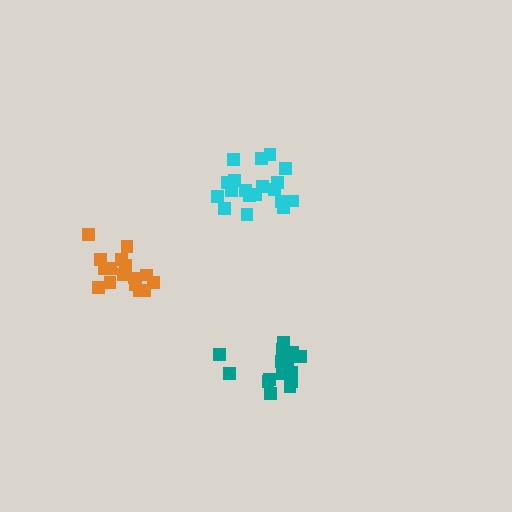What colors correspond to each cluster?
The clusters are colored: orange, teal, cyan.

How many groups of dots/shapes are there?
There are 3 groups.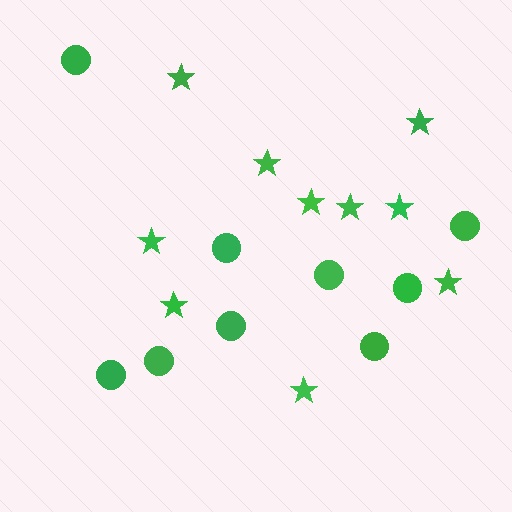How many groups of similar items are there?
There are 2 groups: one group of circles (9) and one group of stars (10).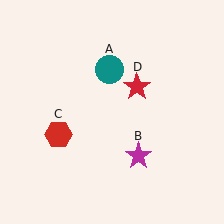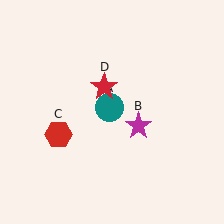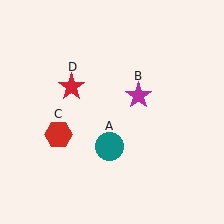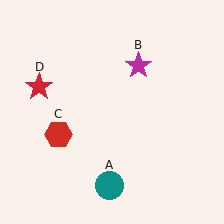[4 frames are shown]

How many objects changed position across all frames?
3 objects changed position: teal circle (object A), magenta star (object B), red star (object D).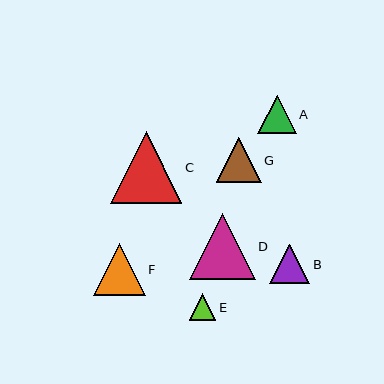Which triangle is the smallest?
Triangle E is the smallest with a size of approximately 26 pixels.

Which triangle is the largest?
Triangle C is the largest with a size of approximately 71 pixels.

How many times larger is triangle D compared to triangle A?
Triangle D is approximately 1.7 times the size of triangle A.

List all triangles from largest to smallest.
From largest to smallest: C, D, F, G, B, A, E.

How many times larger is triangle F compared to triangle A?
Triangle F is approximately 1.3 times the size of triangle A.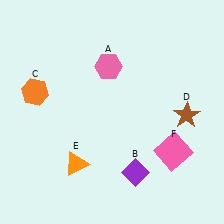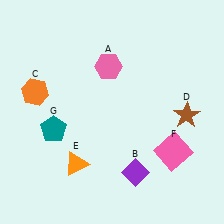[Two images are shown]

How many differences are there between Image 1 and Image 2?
There is 1 difference between the two images.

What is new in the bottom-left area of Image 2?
A teal pentagon (G) was added in the bottom-left area of Image 2.